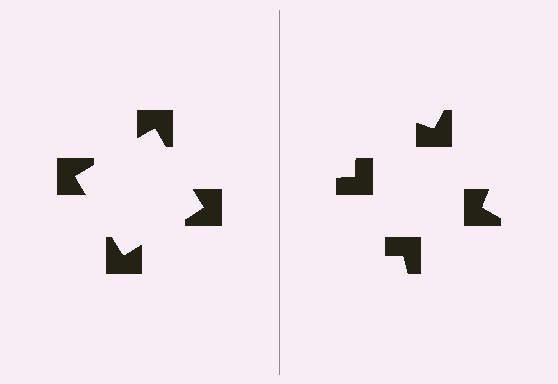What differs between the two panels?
The notched squares are positioned identically on both sides; only the wedge orientations differ. On the left they align to a square; on the right they are misaligned.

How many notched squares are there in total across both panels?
8 — 4 on each side.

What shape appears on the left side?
An illusory square.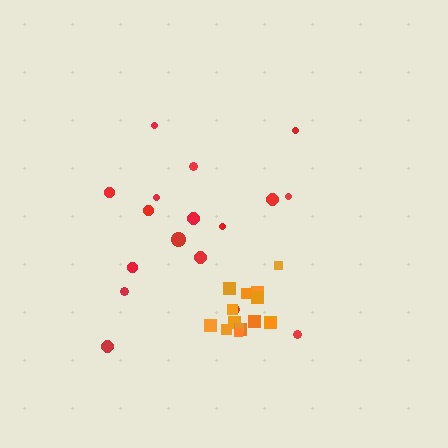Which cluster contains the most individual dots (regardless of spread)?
Red (17).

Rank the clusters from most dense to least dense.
orange, red.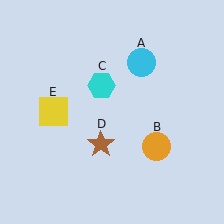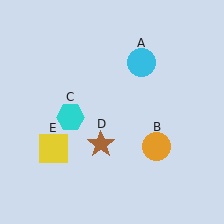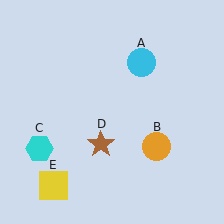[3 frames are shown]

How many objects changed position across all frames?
2 objects changed position: cyan hexagon (object C), yellow square (object E).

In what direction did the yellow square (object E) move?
The yellow square (object E) moved down.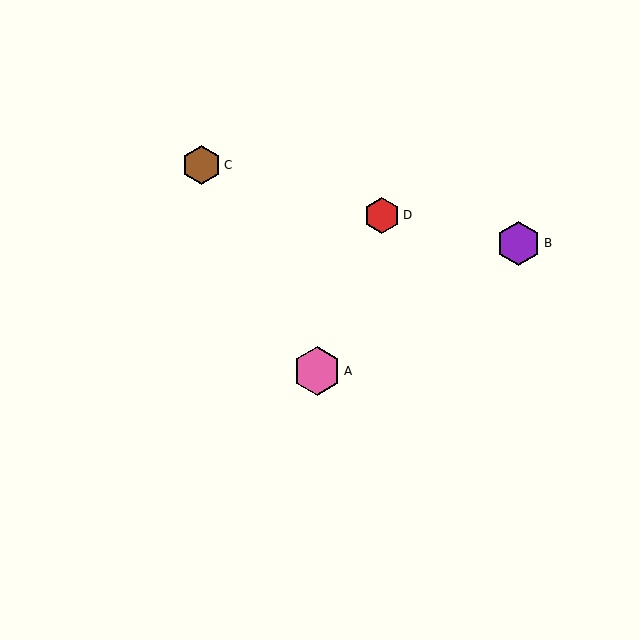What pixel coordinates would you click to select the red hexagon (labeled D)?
Click at (382, 215) to select the red hexagon D.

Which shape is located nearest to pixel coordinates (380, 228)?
The red hexagon (labeled D) at (382, 215) is nearest to that location.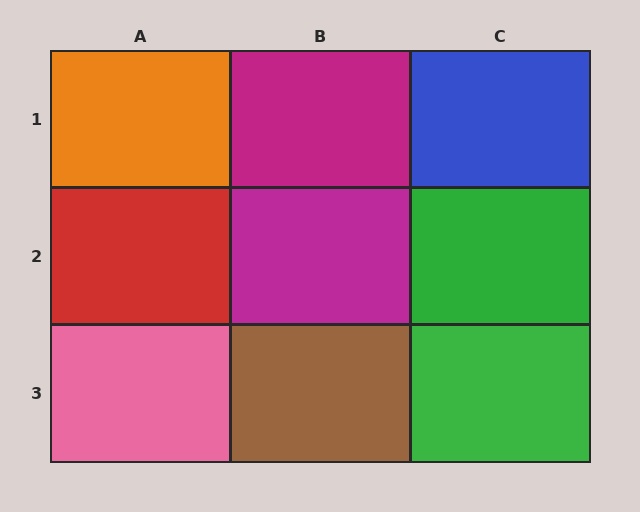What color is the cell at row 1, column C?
Blue.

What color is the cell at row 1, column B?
Magenta.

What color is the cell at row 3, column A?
Pink.